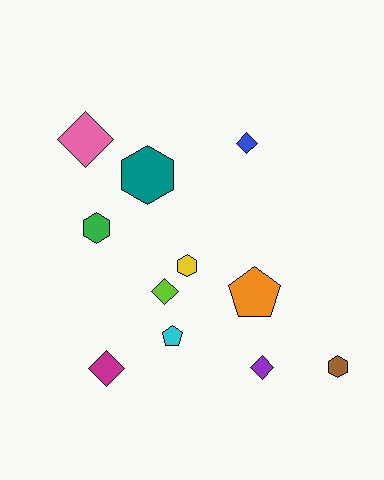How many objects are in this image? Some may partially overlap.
There are 11 objects.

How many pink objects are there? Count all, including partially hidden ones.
There is 1 pink object.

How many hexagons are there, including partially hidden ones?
There are 4 hexagons.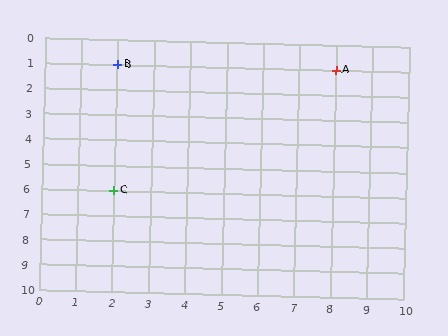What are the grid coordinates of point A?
Point A is at grid coordinates (8, 1).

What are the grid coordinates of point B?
Point B is at grid coordinates (2, 1).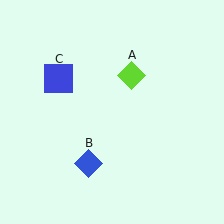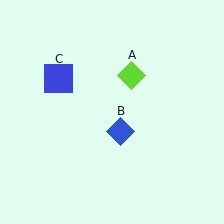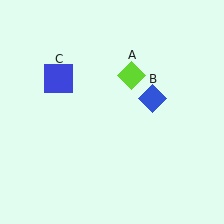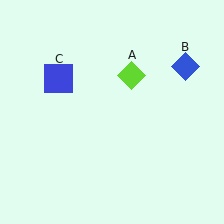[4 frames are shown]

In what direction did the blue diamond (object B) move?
The blue diamond (object B) moved up and to the right.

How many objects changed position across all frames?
1 object changed position: blue diamond (object B).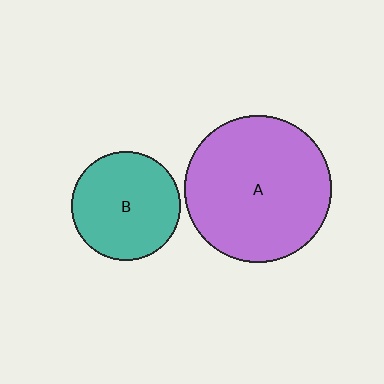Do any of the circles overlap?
No, none of the circles overlap.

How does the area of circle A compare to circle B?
Approximately 1.8 times.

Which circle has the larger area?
Circle A (purple).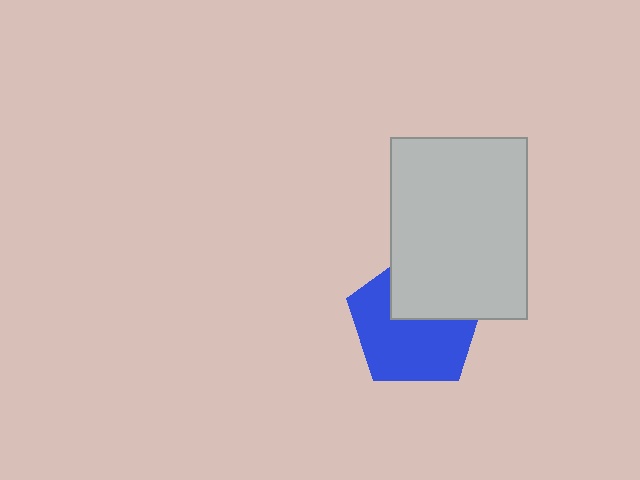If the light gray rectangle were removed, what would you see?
You would see the complete blue pentagon.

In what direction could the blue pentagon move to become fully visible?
The blue pentagon could move down. That would shift it out from behind the light gray rectangle entirely.